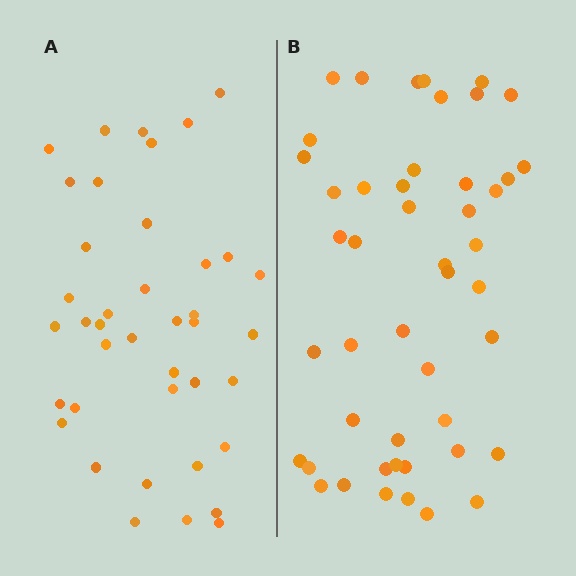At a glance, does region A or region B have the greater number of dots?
Region B (the right region) has more dots.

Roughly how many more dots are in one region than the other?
Region B has roughly 8 or so more dots than region A.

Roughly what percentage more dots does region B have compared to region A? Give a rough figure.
About 20% more.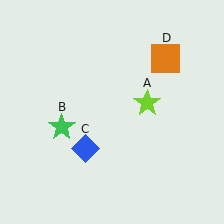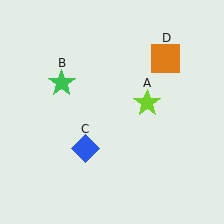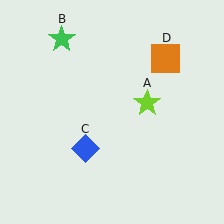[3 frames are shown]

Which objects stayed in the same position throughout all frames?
Lime star (object A) and blue diamond (object C) and orange square (object D) remained stationary.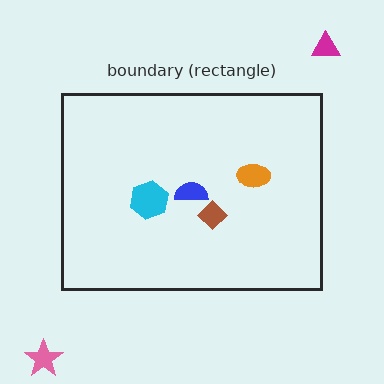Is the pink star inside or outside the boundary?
Outside.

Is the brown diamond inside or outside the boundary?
Inside.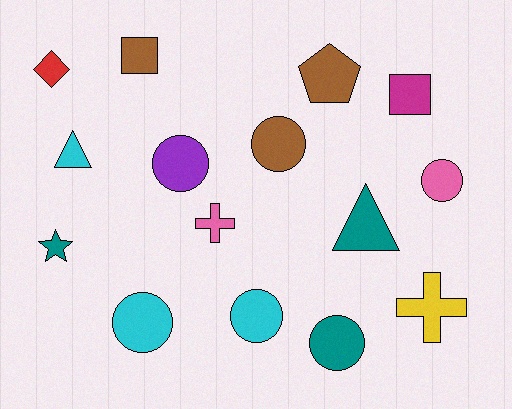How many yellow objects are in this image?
There is 1 yellow object.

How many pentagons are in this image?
There is 1 pentagon.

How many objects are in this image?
There are 15 objects.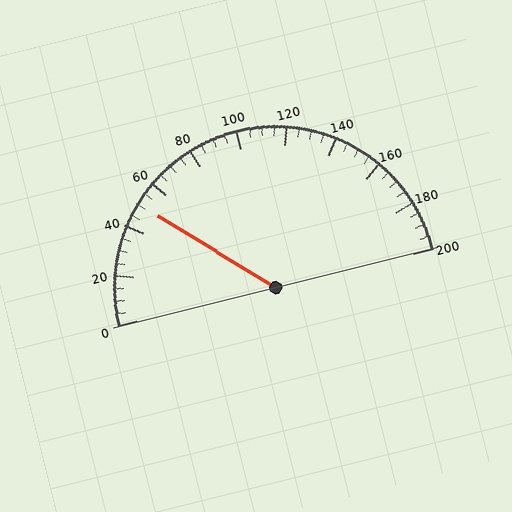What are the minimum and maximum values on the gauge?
The gauge ranges from 0 to 200.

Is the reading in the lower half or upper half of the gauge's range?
The reading is in the lower half of the range (0 to 200).